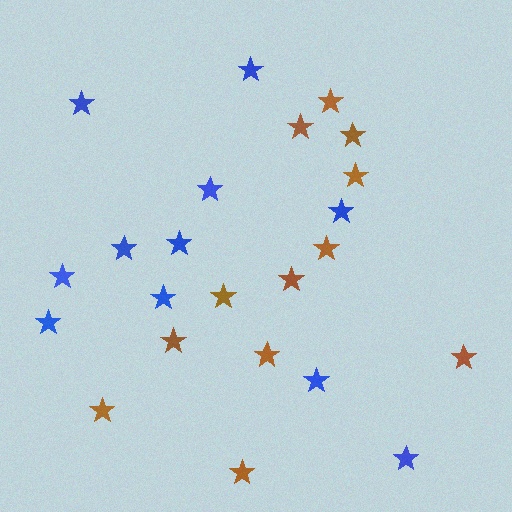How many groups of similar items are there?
There are 2 groups: one group of blue stars (11) and one group of brown stars (12).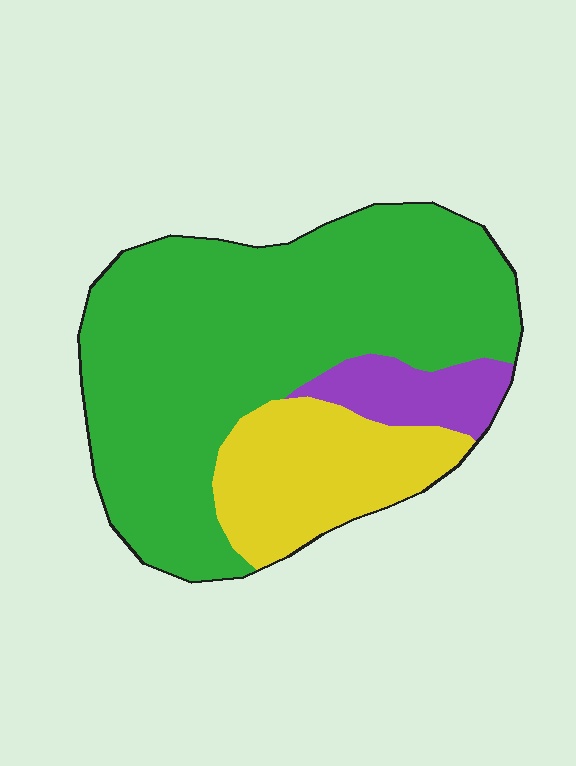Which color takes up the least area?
Purple, at roughly 10%.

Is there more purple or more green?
Green.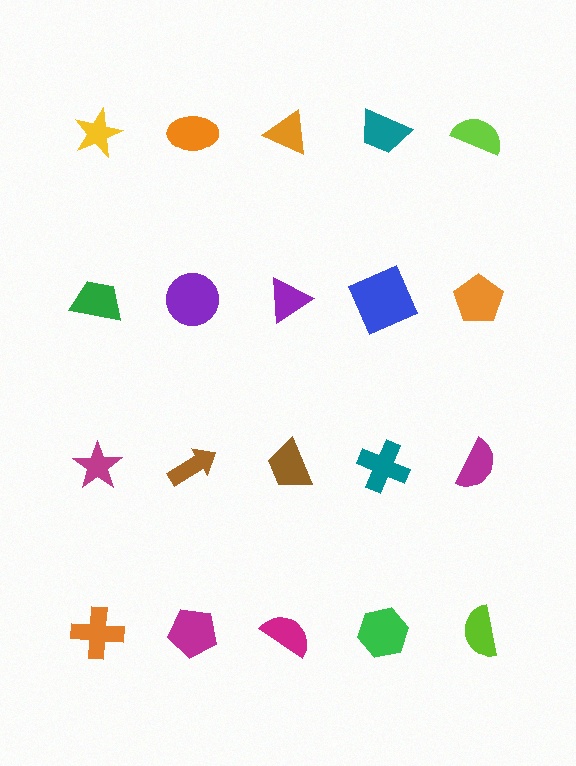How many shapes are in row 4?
5 shapes.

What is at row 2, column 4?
A blue square.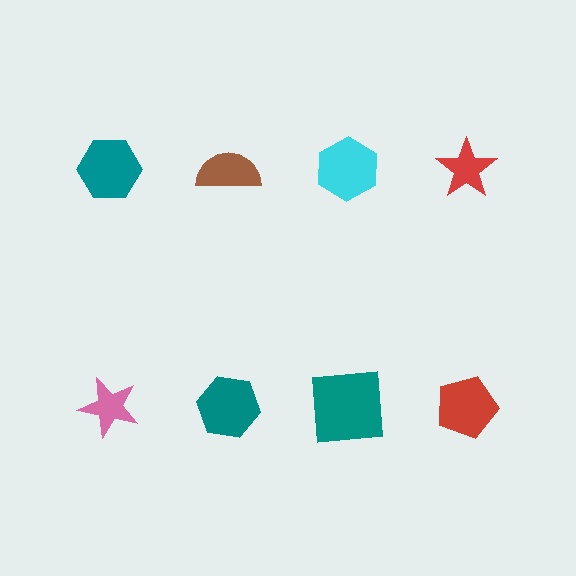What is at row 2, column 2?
A teal hexagon.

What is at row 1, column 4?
A red star.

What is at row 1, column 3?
A cyan hexagon.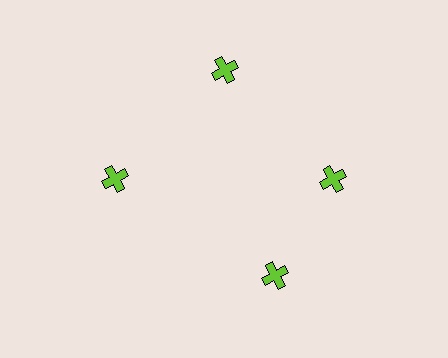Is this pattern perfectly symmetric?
No. The 4 lime crosses are arranged in a ring, but one element near the 6 o'clock position is rotated out of alignment along the ring, breaking the 4-fold rotational symmetry.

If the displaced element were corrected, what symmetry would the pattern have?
It would have 4-fold rotational symmetry — the pattern would map onto itself every 90 degrees.